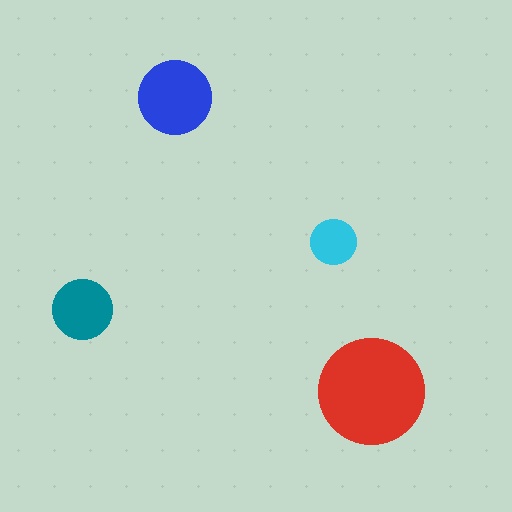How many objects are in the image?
There are 4 objects in the image.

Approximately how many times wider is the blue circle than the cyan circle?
About 1.5 times wider.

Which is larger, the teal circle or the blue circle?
The blue one.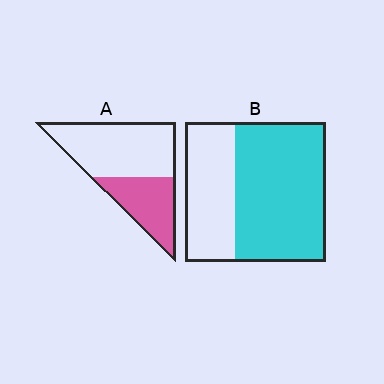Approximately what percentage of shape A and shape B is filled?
A is approximately 35% and B is approximately 65%.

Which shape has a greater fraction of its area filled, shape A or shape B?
Shape B.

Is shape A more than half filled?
No.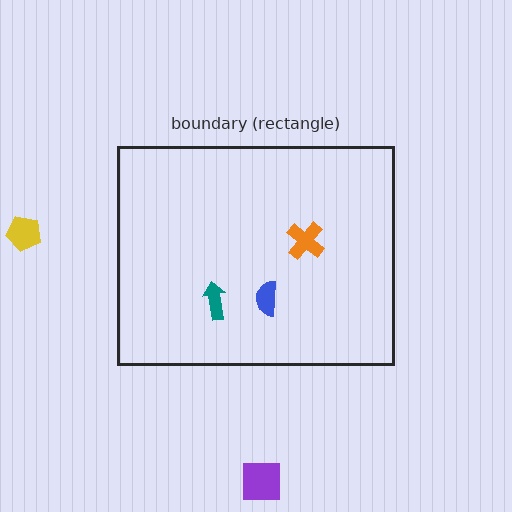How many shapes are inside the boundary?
3 inside, 2 outside.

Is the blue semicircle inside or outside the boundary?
Inside.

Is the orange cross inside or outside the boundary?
Inside.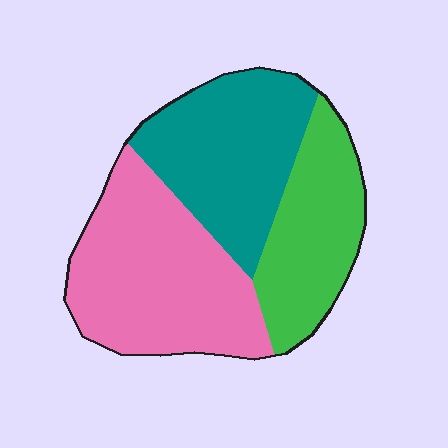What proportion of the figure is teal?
Teal takes up about one third (1/3) of the figure.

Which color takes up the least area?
Green, at roughly 25%.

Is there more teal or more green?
Teal.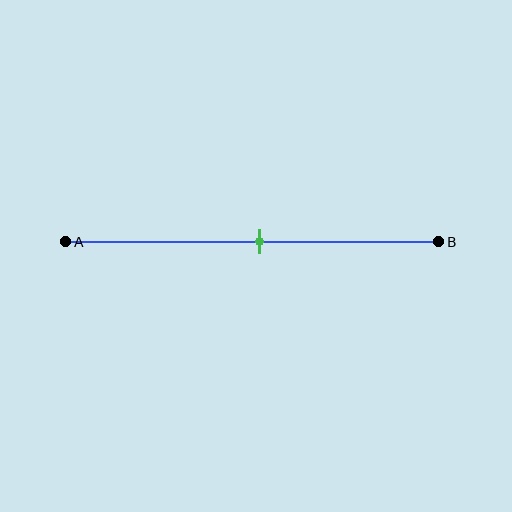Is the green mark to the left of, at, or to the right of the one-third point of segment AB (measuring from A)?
The green mark is to the right of the one-third point of segment AB.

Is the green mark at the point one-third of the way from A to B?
No, the mark is at about 50% from A, not at the 33% one-third point.